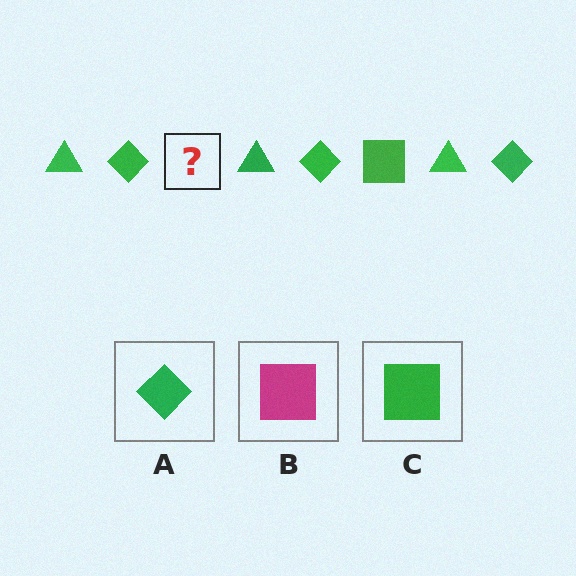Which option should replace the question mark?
Option C.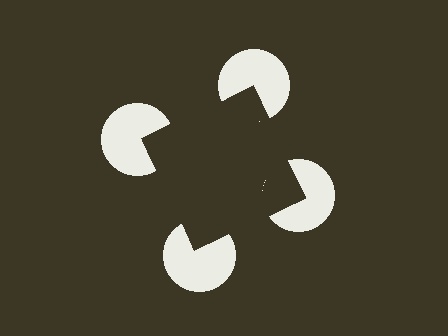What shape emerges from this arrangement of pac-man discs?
An illusory square — its edges are inferred from the aligned wedge cuts in the pac-man discs, not physically drawn.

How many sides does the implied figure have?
4 sides.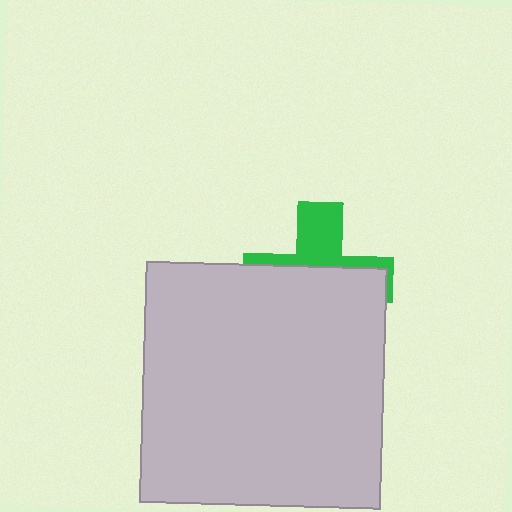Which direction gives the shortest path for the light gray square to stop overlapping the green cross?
Moving down gives the shortest separation.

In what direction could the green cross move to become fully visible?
The green cross could move up. That would shift it out from behind the light gray square entirely.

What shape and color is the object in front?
The object in front is a light gray square.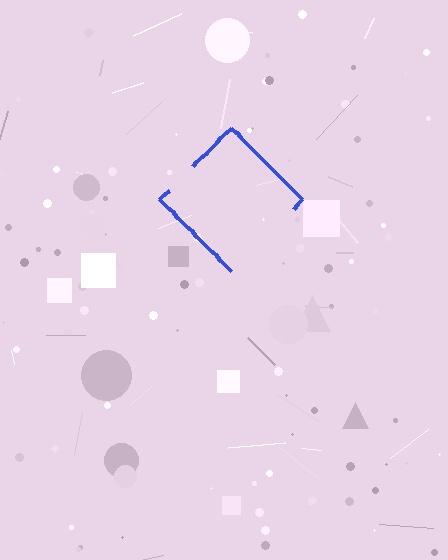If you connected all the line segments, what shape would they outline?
They would outline a diamond.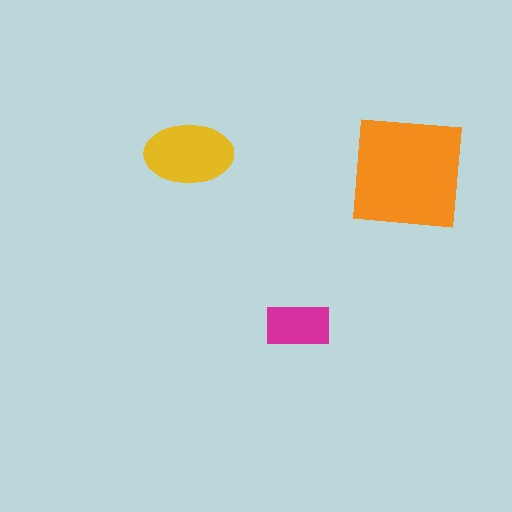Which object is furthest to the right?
The orange square is rightmost.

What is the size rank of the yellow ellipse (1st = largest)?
2nd.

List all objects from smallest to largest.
The magenta rectangle, the yellow ellipse, the orange square.